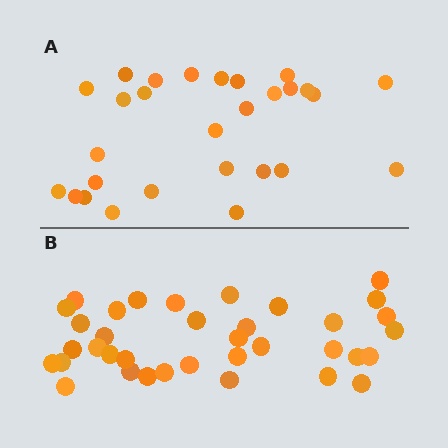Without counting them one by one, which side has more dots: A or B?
Region B (the bottom region) has more dots.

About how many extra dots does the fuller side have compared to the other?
Region B has roughly 8 or so more dots than region A.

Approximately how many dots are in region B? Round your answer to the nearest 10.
About 40 dots. (The exact count is 36, which rounds to 40.)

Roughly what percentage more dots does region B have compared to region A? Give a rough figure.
About 30% more.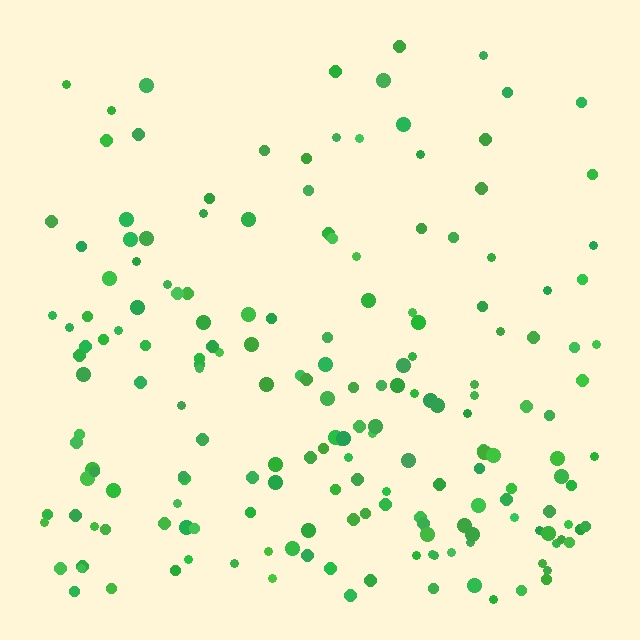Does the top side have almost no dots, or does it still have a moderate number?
Still a moderate number, just noticeably fewer than the bottom.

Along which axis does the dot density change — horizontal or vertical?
Vertical.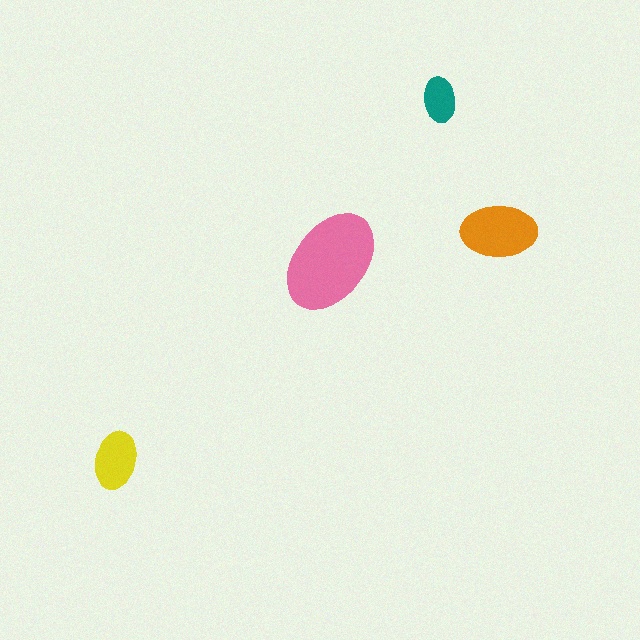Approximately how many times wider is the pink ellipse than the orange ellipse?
About 1.5 times wider.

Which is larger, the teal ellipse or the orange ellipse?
The orange one.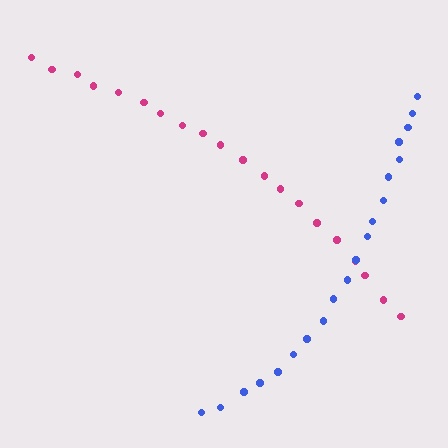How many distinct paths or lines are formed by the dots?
There are 2 distinct paths.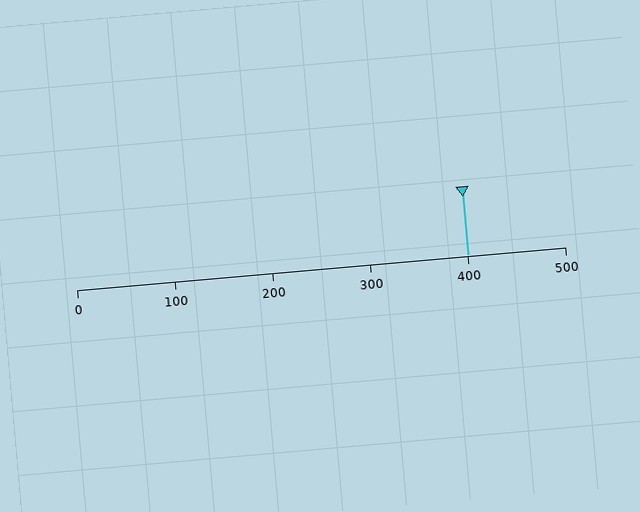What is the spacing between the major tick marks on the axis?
The major ticks are spaced 100 apart.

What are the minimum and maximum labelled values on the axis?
The axis runs from 0 to 500.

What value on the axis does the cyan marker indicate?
The marker indicates approximately 400.